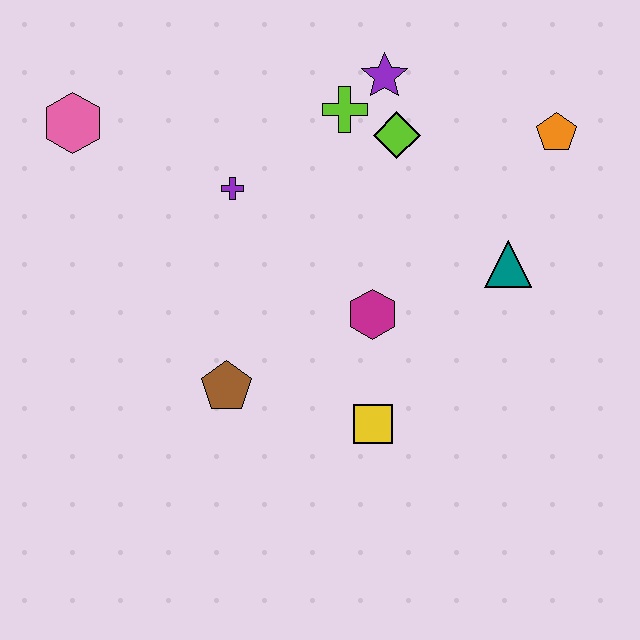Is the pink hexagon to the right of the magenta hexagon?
No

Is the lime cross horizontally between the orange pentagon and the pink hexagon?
Yes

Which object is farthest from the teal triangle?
The pink hexagon is farthest from the teal triangle.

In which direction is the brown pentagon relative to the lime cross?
The brown pentagon is below the lime cross.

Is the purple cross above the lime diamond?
No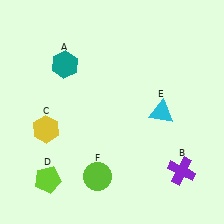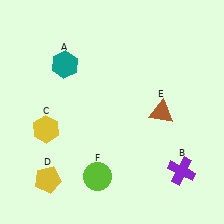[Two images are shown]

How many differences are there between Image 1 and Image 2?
There are 2 differences between the two images.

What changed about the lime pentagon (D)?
In Image 1, D is lime. In Image 2, it changed to yellow.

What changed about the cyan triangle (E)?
In Image 1, E is cyan. In Image 2, it changed to brown.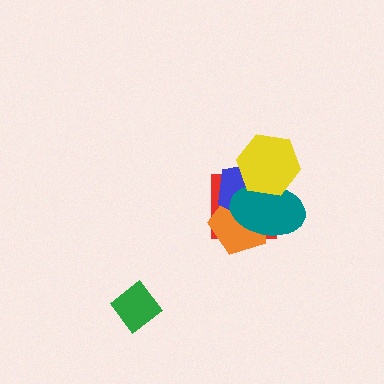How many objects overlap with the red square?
4 objects overlap with the red square.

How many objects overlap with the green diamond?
0 objects overlap with the green diamond.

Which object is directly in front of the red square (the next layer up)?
The orange pentagon is directly in front of the red square.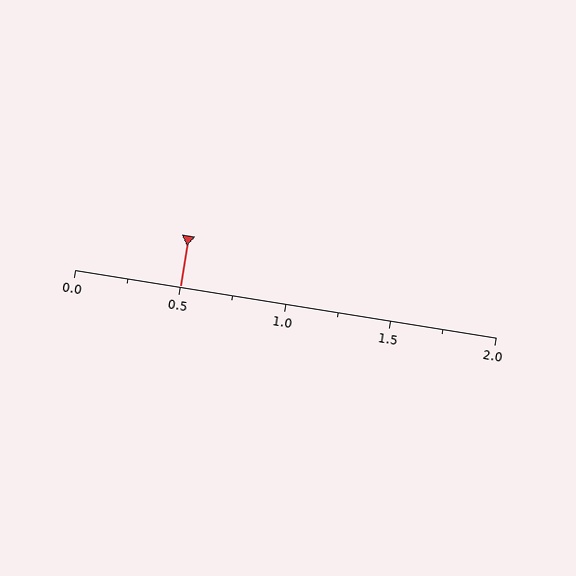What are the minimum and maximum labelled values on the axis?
The axis runs from 0.0 to 2.0.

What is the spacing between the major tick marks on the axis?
The major ticks are spaced 0.5 apart.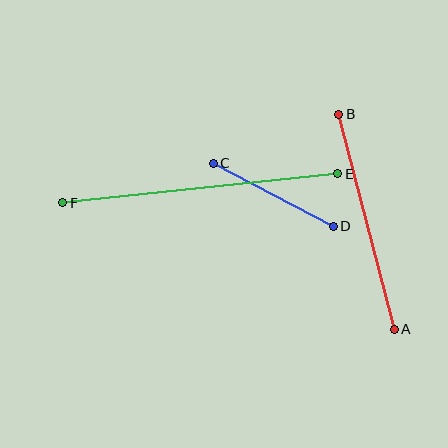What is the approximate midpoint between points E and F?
The midpoint is at approximately (200, 188) pixels.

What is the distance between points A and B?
The distance is approximately 222 pixels.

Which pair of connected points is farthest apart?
Points E and F are farthest apart.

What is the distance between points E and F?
The distance is approximately 277 pixels.